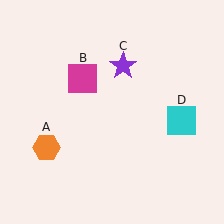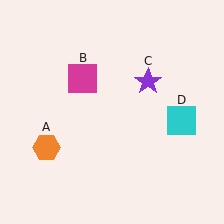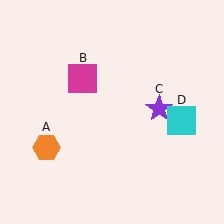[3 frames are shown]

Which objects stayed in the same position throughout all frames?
Orange hexagon (object A) and magenta square (object B) and cyan square (object D) remained stationary.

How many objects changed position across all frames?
1 object changed position: purple star (object C).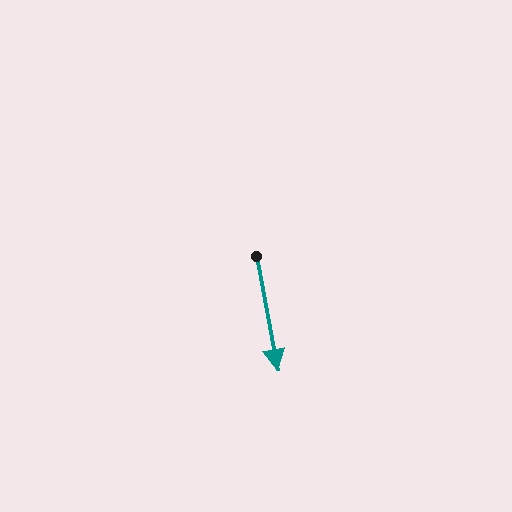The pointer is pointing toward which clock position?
Roughly 6 o'clock.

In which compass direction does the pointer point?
South.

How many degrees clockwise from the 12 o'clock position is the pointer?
Approximately 169 degrees.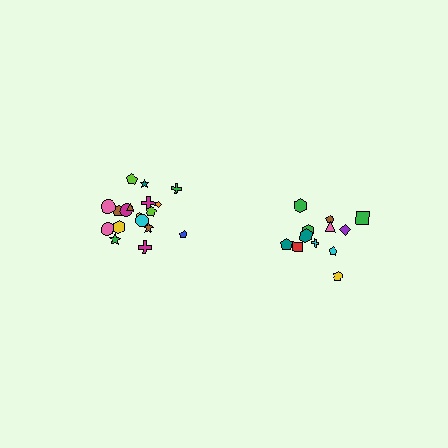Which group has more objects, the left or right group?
The left group.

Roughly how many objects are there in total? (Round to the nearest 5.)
Roughly 30 objects in total.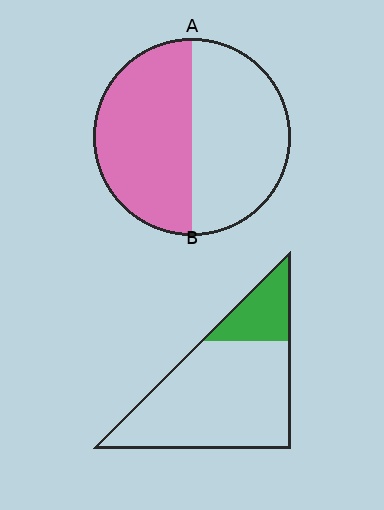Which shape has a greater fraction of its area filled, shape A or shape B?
Shape A.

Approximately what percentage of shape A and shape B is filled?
A is approximately 50% and B is approximately 20%.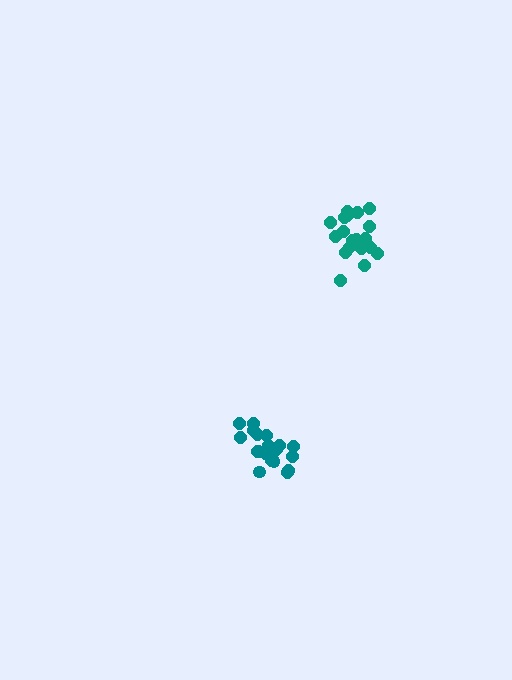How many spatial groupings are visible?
There are 2 spatial groupings.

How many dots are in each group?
Group 1: 21 dots, Group 2: 19 dots (40 total).